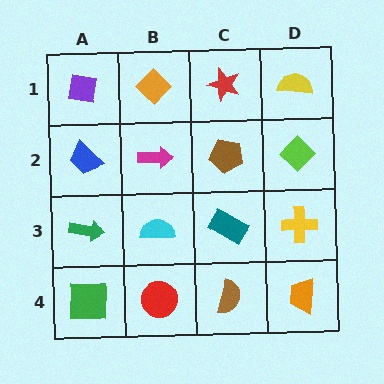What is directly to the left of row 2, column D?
A brown pentagon.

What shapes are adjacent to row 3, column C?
A brown pentagon (row 2, column C), a brown semicircle (row 4, column C), a cyan semicircle (row 3, column B), a yellow cross (row 3, column D).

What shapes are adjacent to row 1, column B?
A magenta arrow (row 2, column B), a purple square (row 1, column A), a red star (row 1, column C).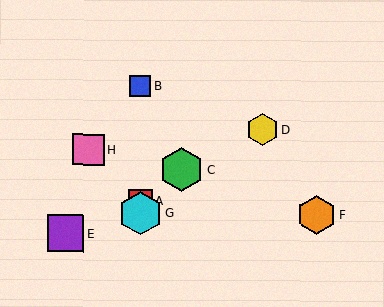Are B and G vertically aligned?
Yes, both are at x≈141.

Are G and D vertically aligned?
No, G is at x≈140 and D is at x≈262.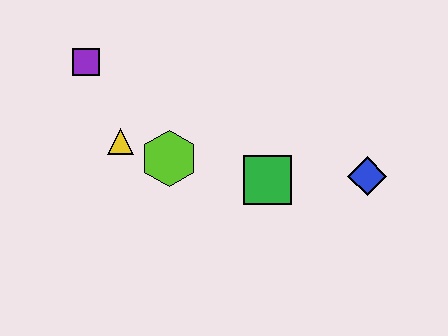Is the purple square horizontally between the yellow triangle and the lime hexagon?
No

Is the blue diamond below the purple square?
Yes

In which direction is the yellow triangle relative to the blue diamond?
The yellow triangle is to the left of the blue diamond.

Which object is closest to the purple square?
The yellow triangle is closest to the purple square.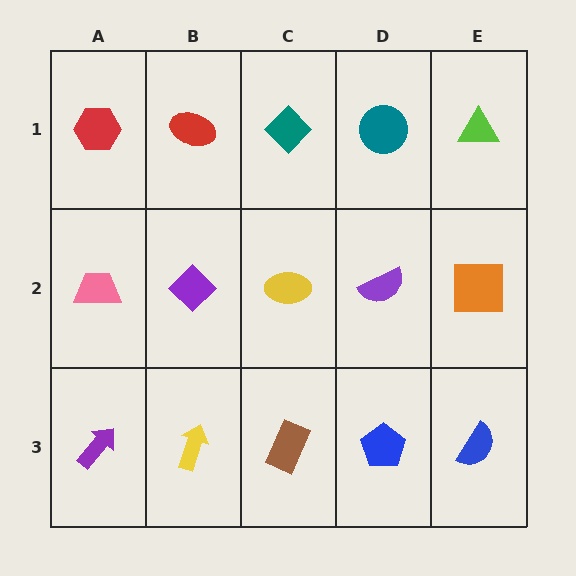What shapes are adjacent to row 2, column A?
A red hexagon (row 1, column A), a purple arrow (row 3, column A), a purple diamond (row 2, column B).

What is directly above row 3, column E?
An orange square.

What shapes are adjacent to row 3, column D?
A purple semicircle (row 2, column D), a brown rectangle (row 3, column C), a blue semicircle (row 3, column E).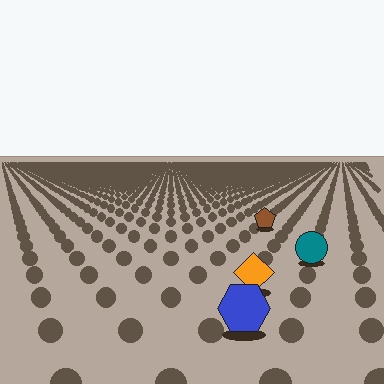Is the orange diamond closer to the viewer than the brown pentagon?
Yes. The orange diamond is closer — you can tell from the texture gradient: the ground texture is coarser near it.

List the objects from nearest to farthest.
From nearest to farthest: the blue hexagon, the orange diamond, the teal circle, the brown pentagon.